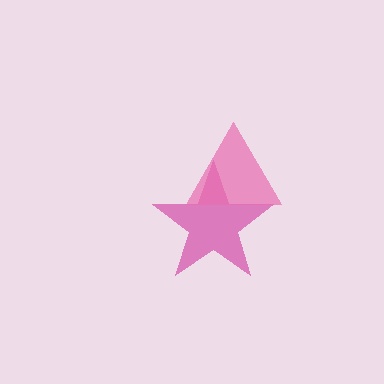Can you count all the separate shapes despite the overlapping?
Yes, there are 2 separate shapes.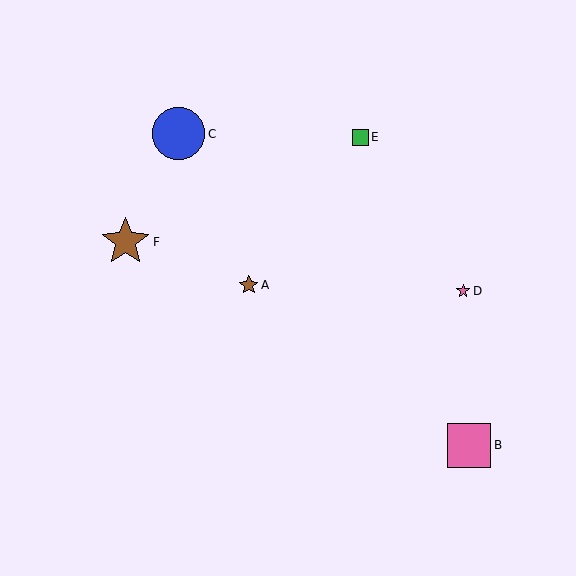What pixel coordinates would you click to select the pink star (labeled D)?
Click at (463, 291) to select the pink star D.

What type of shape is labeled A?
Shape A is a brown star.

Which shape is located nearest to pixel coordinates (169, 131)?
The blue circle (labeled C) at (178, 134) is nearest to that location.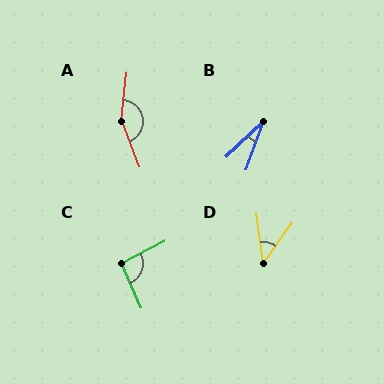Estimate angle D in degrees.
Approximately 43 degrees.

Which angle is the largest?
A, at approximately 152 degrees.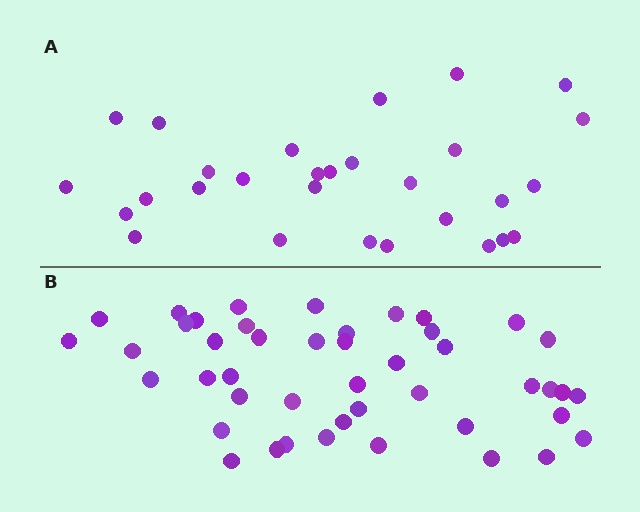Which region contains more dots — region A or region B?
Region B (the bottom region) has more dots.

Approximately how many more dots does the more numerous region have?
Region B has approximately 15 more dots than region A.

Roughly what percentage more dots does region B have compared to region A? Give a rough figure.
About 55% more.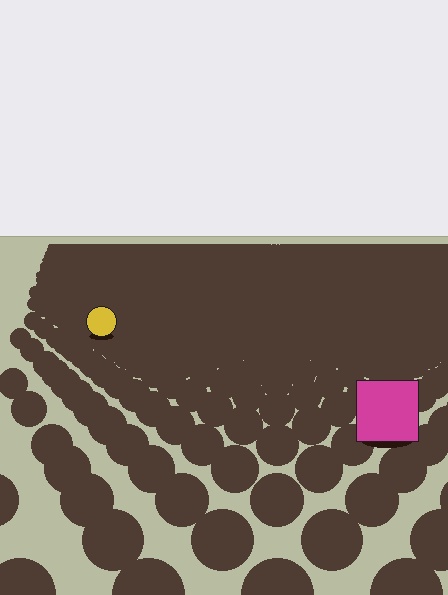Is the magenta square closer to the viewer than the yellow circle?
Yes. The magenta square is closer — you can tell from the texture gradient: the ground texture is coarser near it.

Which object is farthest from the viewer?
The yellow circle is farthest from the viewer. It appears smaller and the ground texture around it is denser.